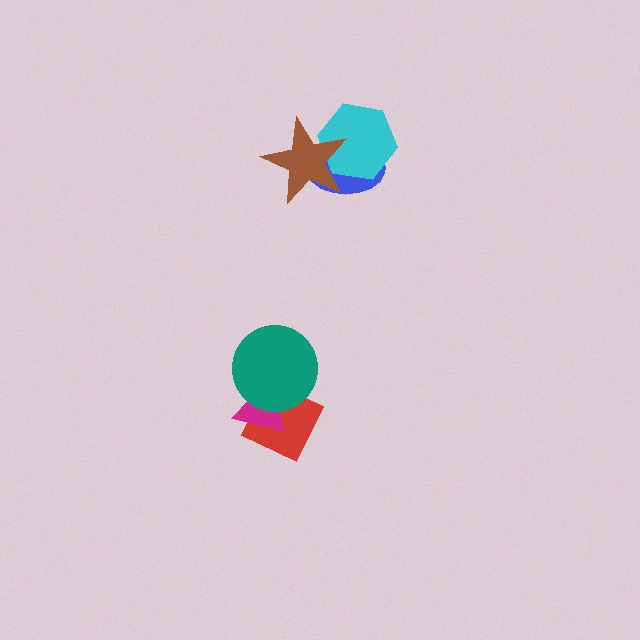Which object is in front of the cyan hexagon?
The brown star is in front of the cyan hexagon.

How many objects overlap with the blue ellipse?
2 objects overlap with the blue ellipse.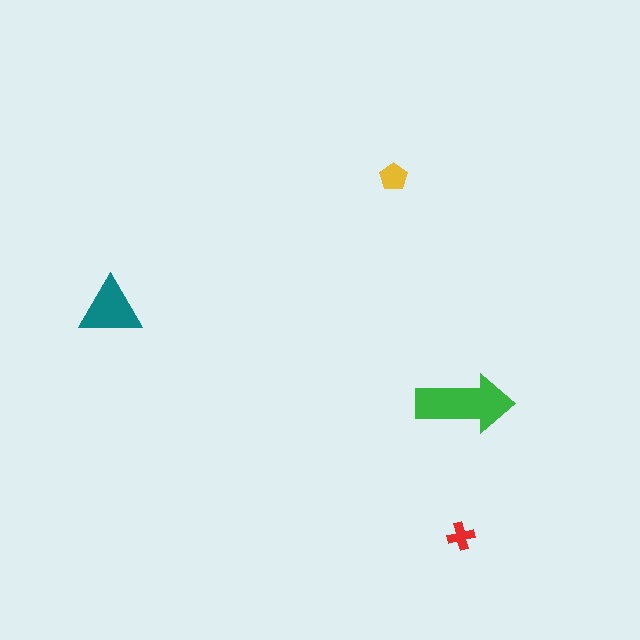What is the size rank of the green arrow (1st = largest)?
1st.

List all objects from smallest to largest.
The red cross, the yellow pentagon, the teal triangle, the green arrow.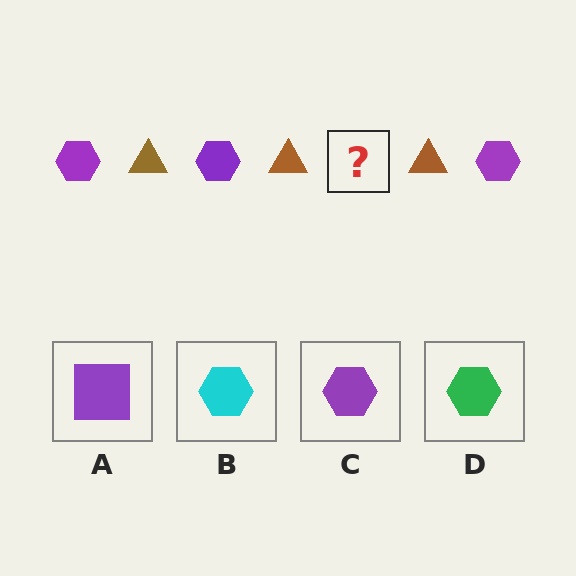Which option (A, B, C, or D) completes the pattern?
C.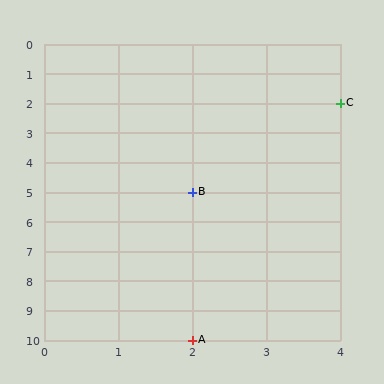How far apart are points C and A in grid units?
Points C and A are 2 columns and 8 rows apart (about 8.2 grid units diagonally).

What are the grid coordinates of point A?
Point A is at grid coordinates (2, 10).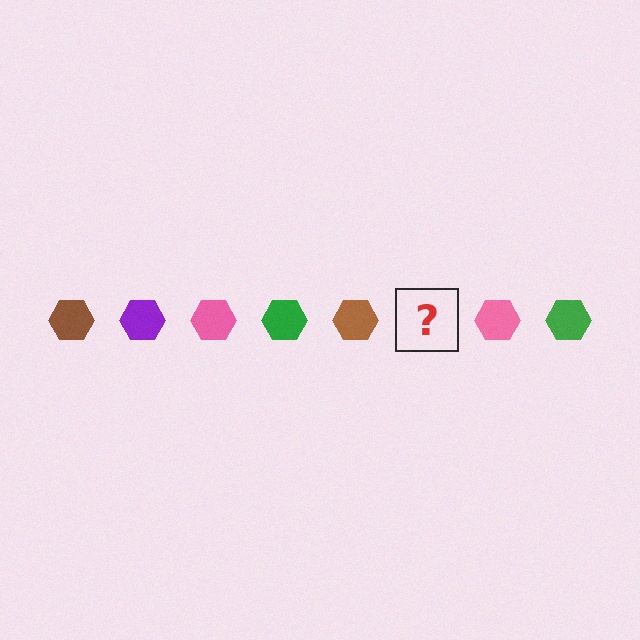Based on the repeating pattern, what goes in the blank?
The blank should be a purple hexagon.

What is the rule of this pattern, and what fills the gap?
The rule is that the pattern cycles through brown, purple, pink, green hexagons. The gap should be filled with a purple hexagon.